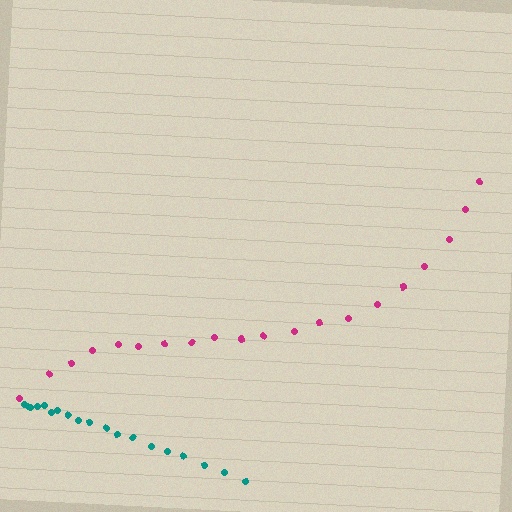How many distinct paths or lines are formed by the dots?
There are 2 distinct paths.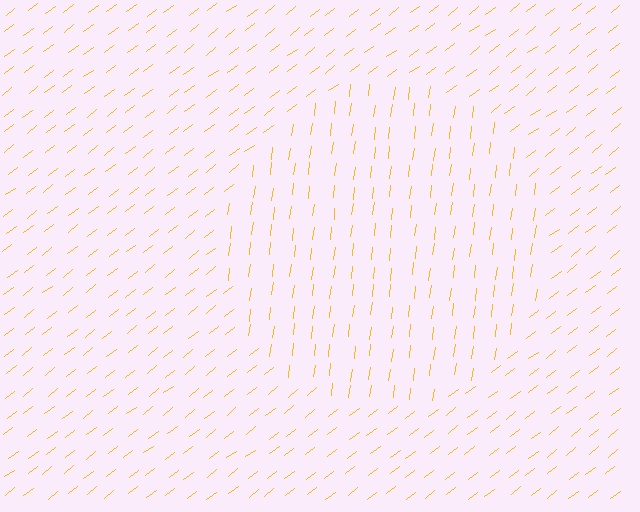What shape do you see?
I see a circle.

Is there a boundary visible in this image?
Yes, there is a texture boundary formed by a change in line orientation.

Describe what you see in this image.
The image is filled with small yellow line segments. A circle region in the image has lines oriented differently from the surrounding lines, creating a visible texture boundary.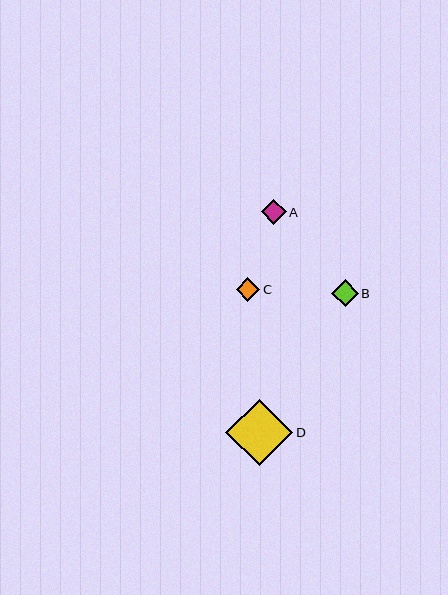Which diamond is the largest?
Diamond D is the largest with a size of approximately 67 pixels.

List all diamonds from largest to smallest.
From largest to smallest: D, B, A, C.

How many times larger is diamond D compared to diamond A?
Diamond D is approximately 2.7 times the size of diamond A.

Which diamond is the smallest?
Diamond C is the smallest with a size of approximately 24 pixels.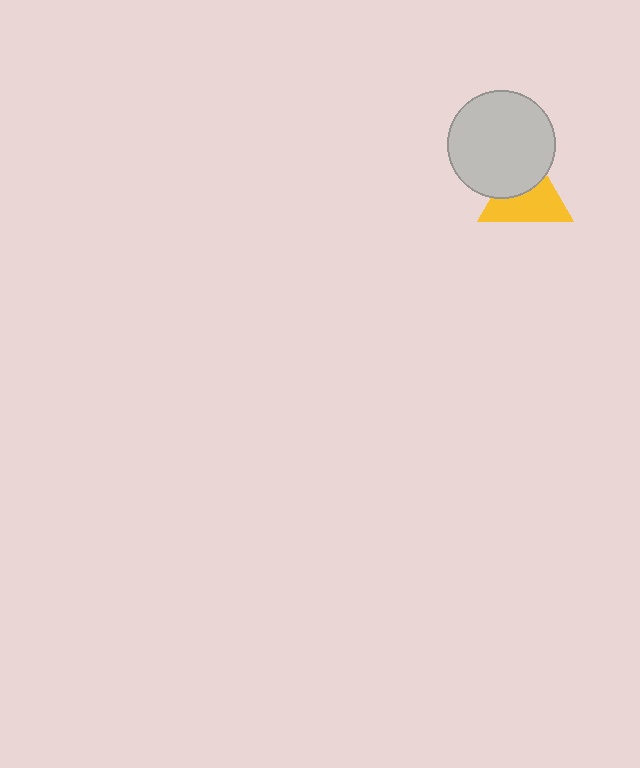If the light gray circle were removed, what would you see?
You would see the complete yellow triangle.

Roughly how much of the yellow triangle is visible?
About half of it is visible (roughly 59%).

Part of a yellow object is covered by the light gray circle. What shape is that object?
It is a triangle.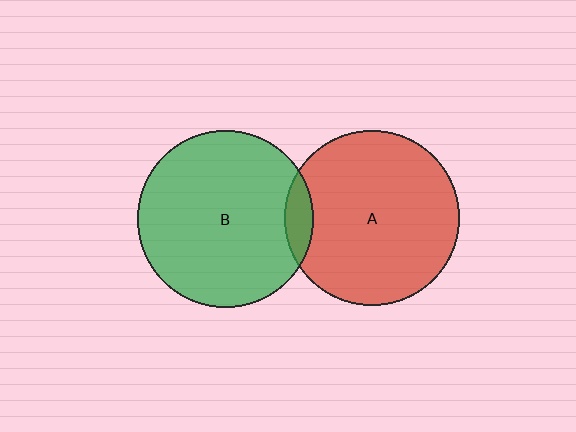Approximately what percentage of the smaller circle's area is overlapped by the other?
Approximately 10%.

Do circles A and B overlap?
Yes.